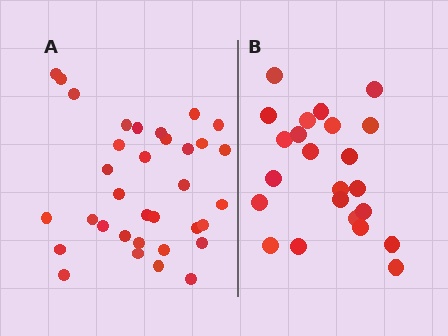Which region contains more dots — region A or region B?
Region A (the left region) has more dots.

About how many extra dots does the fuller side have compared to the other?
Region A has roughly 12 or so more dots than region B.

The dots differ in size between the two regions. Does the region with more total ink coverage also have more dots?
No. Region B has more total ink coverage because its dots are larger, but region A actually contains more individual dots. Total area can be misleading — the number of items is what matters here.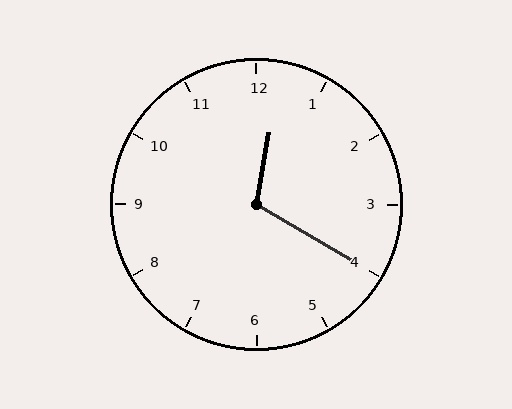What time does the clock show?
12:20.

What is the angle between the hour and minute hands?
Approximately 110 degrees.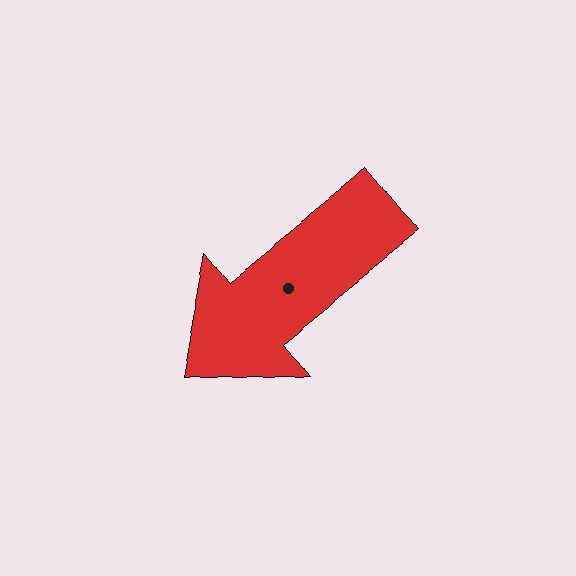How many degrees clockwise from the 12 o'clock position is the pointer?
Approximately 231 degrees.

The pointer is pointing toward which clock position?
Roughly 8 o'clock.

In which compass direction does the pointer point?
Southwest.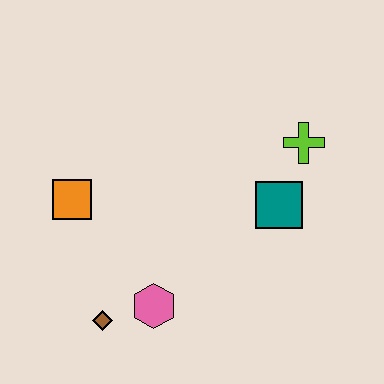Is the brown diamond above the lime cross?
No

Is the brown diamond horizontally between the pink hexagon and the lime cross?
No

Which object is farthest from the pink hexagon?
The lime cross is farthest from the pink hexagon.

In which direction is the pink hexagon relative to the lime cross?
The pink hexagon is below the lime cross.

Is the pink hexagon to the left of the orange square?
No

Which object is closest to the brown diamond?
The pink hexagon is closest to the brown diamond.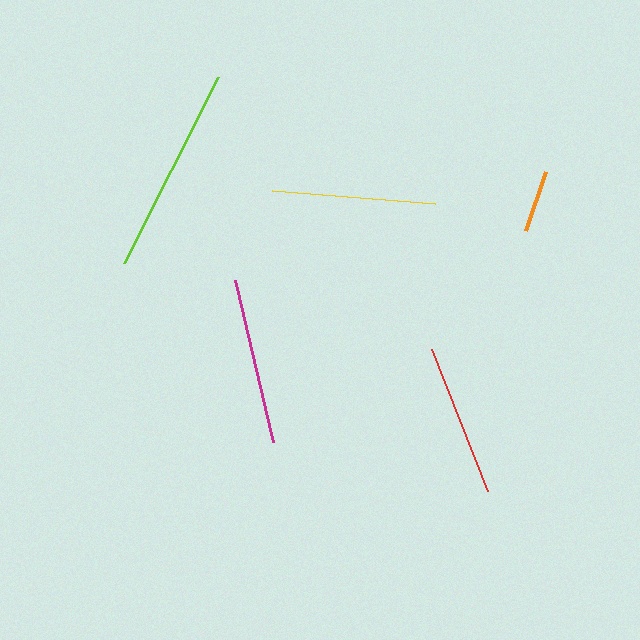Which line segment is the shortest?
The orange line is the shortest at approximately 62 pixels.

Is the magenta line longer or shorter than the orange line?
The magenta line is longer than the orange line.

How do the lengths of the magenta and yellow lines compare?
The magenta and yellow lines are approximately the same length.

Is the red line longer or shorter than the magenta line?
The magenta line is longer than the red line.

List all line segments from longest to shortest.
From longest to shortest: lime, magenta, yellow, red, orange.